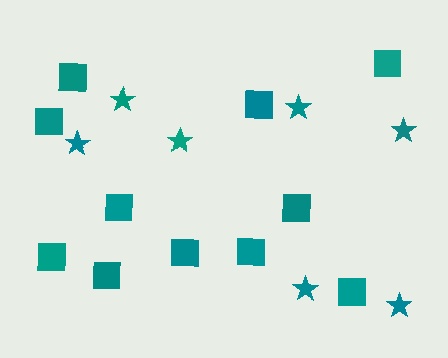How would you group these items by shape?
There are 2 groups: one group of squares (11) and one group of stars (7).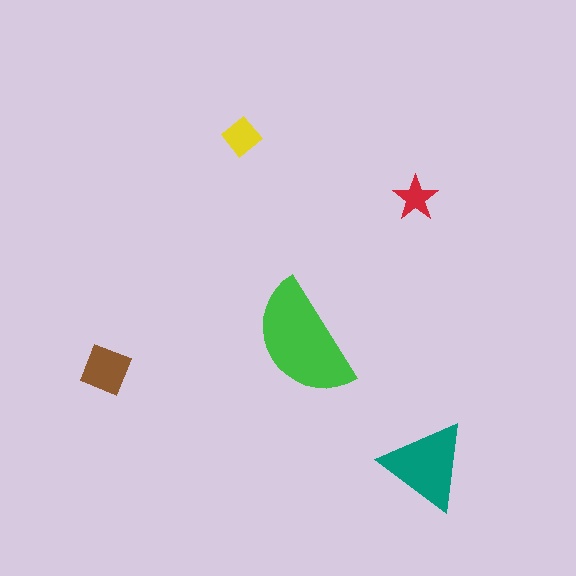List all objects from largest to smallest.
The green semicircle, the teal triangle, the brown diamond, the yellow diamond, the red star.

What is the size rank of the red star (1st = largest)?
5th.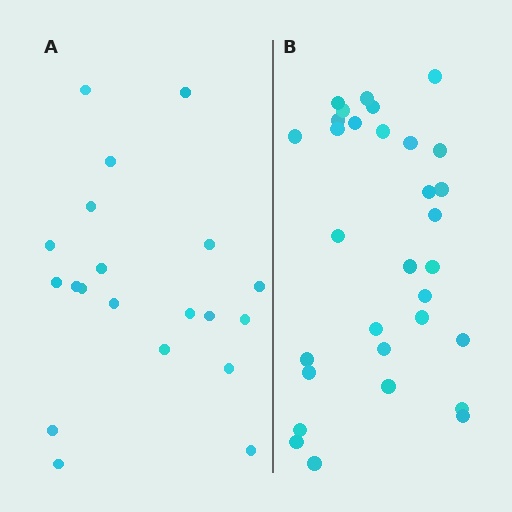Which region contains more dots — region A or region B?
Region B (the right region) has more dots.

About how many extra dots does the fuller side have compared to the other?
Region B has roughly 12 or so more dots than region A.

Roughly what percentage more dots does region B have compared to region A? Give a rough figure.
About 55% more.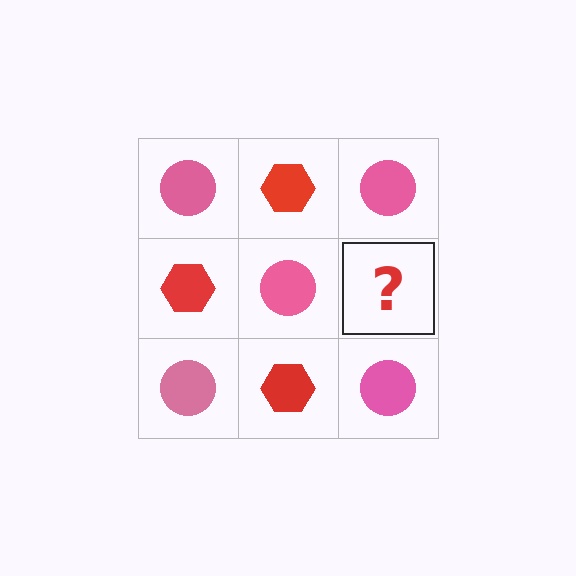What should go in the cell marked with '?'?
The missing cell should contain a red hexagon.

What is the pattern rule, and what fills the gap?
The rule is that it alternates pink circle and red hexagon in a checkerboard pattern. The gap should be filled with a red hexagon.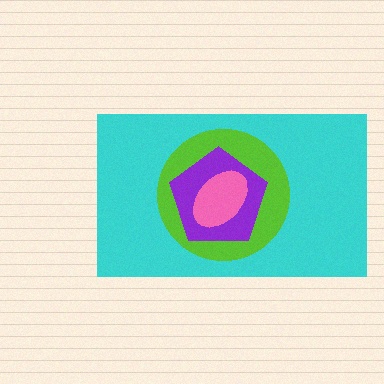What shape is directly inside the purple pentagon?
The pink ellipse.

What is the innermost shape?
The pink ellipse.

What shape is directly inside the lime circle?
The purple pentagon.